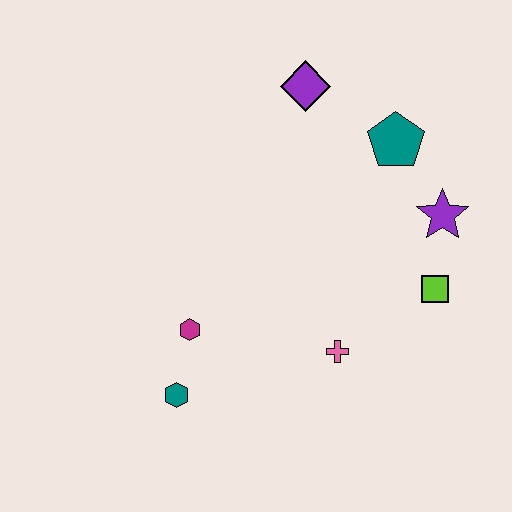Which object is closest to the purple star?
The lime square is closest to the purple star.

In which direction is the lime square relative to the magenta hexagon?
The lime square is to the right of the magenta hexagon.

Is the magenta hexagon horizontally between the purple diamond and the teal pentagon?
No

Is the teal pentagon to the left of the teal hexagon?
No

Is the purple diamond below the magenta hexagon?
No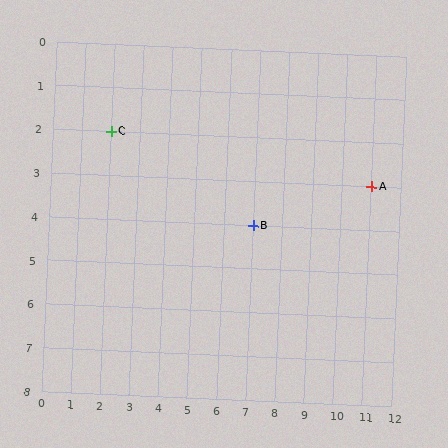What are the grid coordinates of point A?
Point A is at grid coordinates (11, 3).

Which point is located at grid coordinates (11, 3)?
Point A is at (11, 3).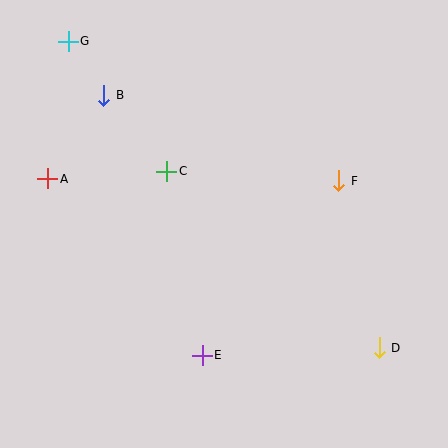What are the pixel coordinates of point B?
Point B is at (104, 96).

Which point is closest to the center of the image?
Point C at (167, 171) is closest to the center.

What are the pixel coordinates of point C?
Point C is at (167, 171).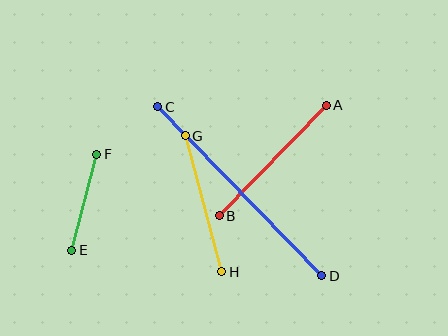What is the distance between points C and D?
The distance is approximately 236 pixels.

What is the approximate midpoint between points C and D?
The midpoint is at approximately (240, 191) pixels.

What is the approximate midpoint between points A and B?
The midpoint is at approximately (273, 161) pixels.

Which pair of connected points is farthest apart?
Points C and D are farthest apart.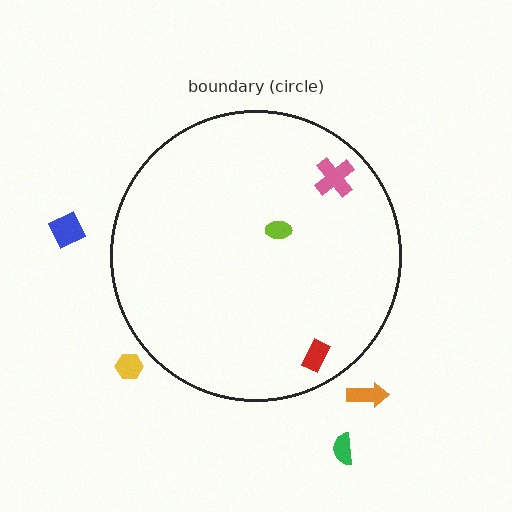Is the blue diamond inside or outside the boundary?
Outside.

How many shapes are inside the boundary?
3 inside, 4 outside.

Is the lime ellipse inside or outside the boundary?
Inside.